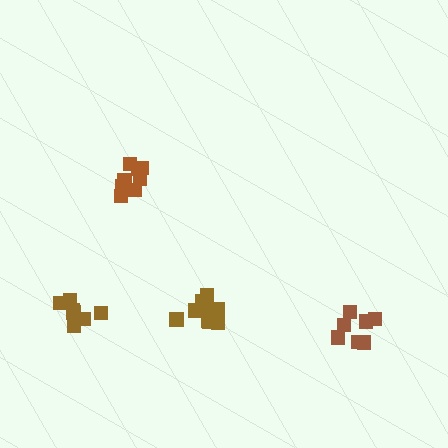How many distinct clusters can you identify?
There are 4 distinct clusters.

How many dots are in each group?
Group 1: 9 dots, Group 2: 8 dots, Group 3: 8 dots, Group 4: 7 dots (32 total).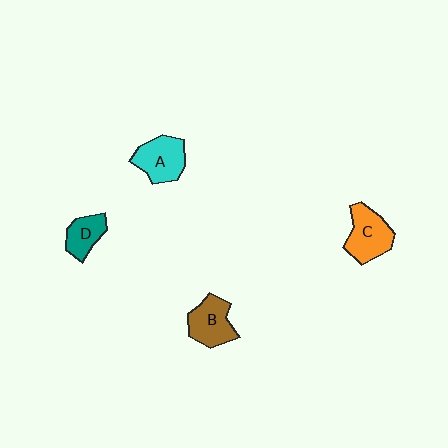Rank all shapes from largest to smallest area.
From largest to smallest: C (orange), A (cyan), B (brown), D (teal).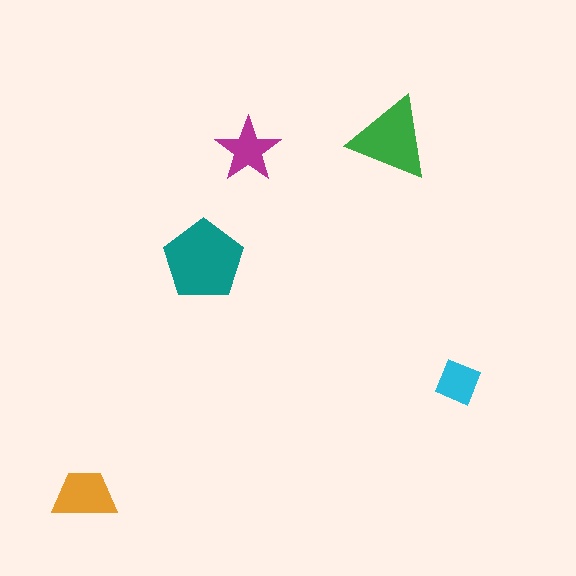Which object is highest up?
The green triangle is topmost.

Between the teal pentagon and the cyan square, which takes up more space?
The teal pentagon.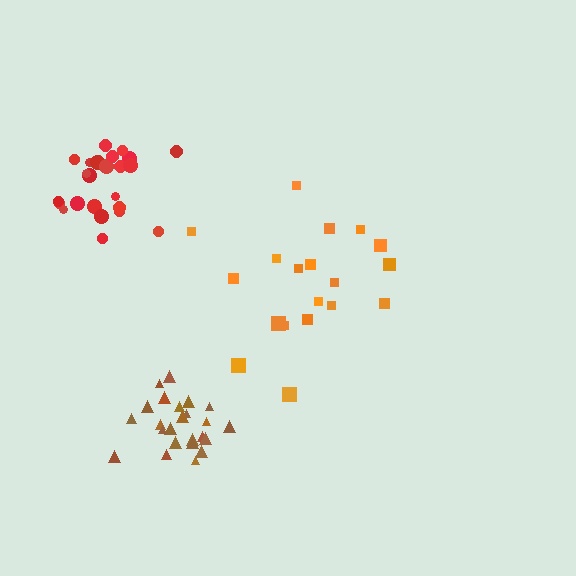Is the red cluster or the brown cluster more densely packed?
Red.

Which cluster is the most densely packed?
Red.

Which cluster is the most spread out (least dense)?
Orange.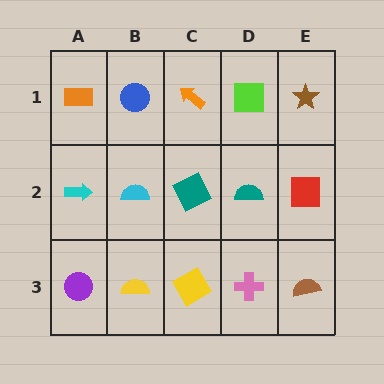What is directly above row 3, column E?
A red square.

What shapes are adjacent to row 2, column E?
A brown star (row 1, column E), a brown semicircle (row 3, column E), a teal semicircle (row 2, column D).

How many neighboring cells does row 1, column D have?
3.